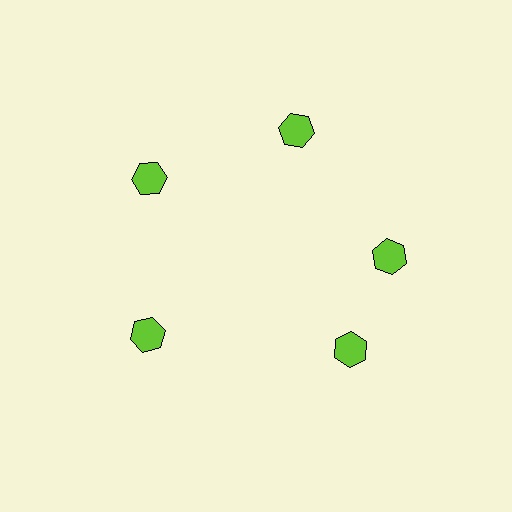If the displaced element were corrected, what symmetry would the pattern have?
It would have 5-fold rotational symmetry — the pattern would map onto itself every 72 degrees.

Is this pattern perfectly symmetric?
No. The 5 lime hexagons are arranged in a ring, but one element near the 5 o'clock position is rotated out of alignment along the ring, breaking the 5-fold rotational symmetry.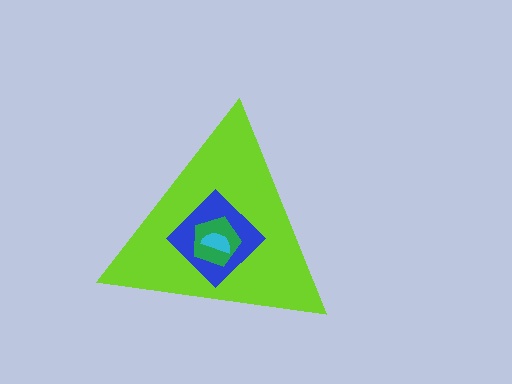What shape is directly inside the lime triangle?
The blue diamond.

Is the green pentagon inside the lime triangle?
Yes.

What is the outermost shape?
The lime triangle.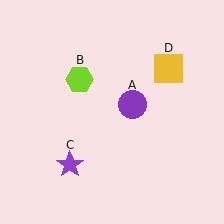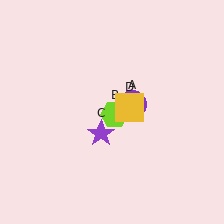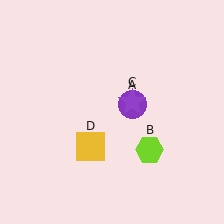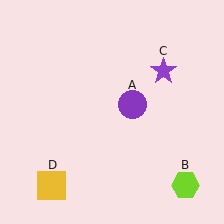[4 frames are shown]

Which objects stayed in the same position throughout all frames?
Purple circle (object A) remained stationary.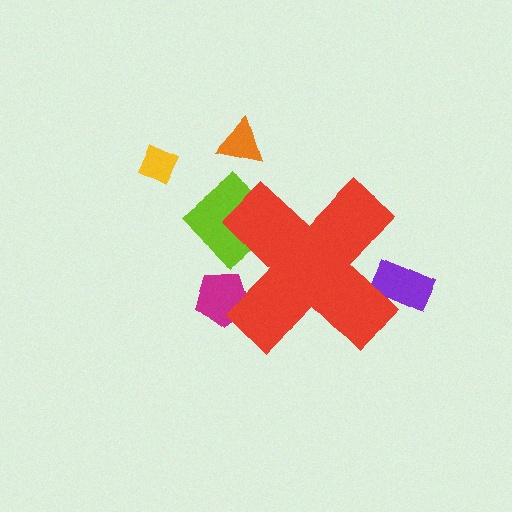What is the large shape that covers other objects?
A red cross.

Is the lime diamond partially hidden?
Yes, the lime diamond is partially hidden behind the red cross.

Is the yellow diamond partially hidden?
No, the yellow diamond is fully visible.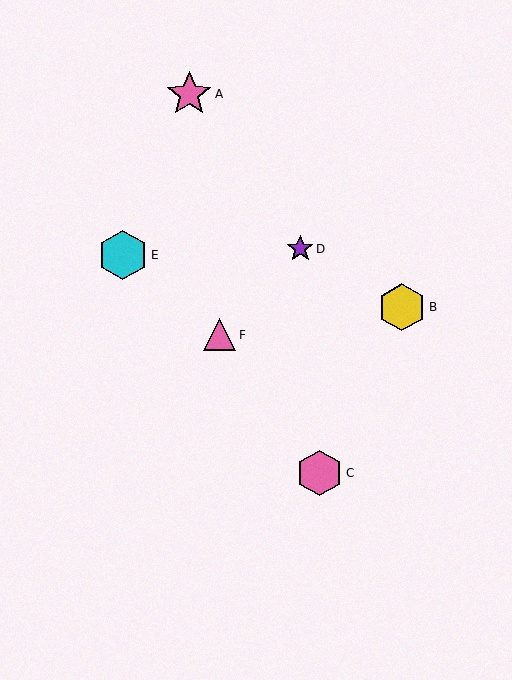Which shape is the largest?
The cyan hexagon (labeled E) is the largest.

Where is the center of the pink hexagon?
The center of the pink hexagon is at (320, 473).